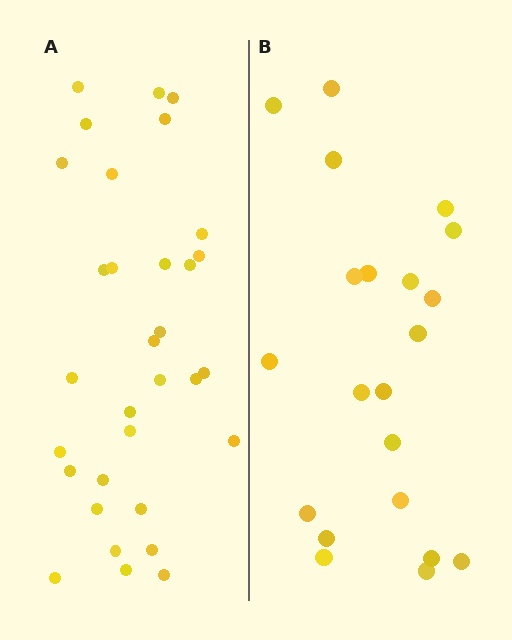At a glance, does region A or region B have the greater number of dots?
Region A (the left region) has more dots.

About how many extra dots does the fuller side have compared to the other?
Region A has roughly 12 or so more dots than region B.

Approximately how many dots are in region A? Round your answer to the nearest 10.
About 30 dots. (The exact count is 32, which rounds to 30.)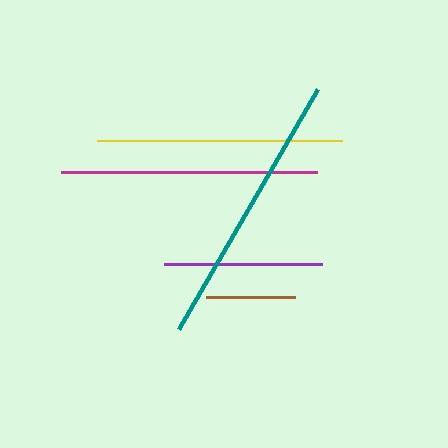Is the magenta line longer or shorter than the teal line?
The teal line is longer than the magenta line.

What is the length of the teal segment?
The teal segment is approximately 278 pixels long.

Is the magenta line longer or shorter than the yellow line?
The magenta line is longer than the yellow line.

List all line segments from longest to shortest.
From longest to shortest: teal, magenta, yellow, purple, brown.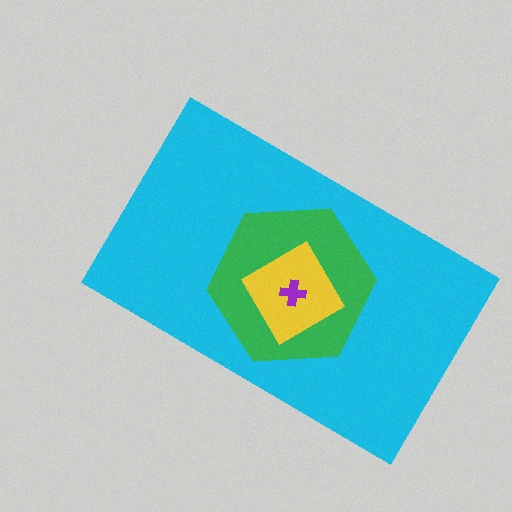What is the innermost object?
The purple cross.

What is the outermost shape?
The cyan rectangle.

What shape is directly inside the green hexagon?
The yellow diamond.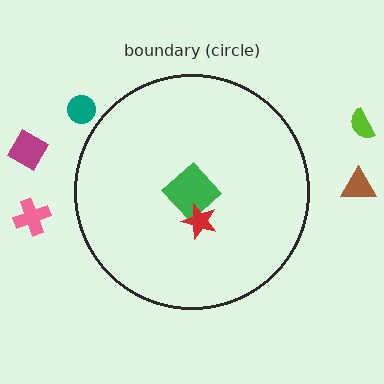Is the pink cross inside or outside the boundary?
Outside.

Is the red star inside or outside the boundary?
Inside.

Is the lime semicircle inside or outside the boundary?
Outside.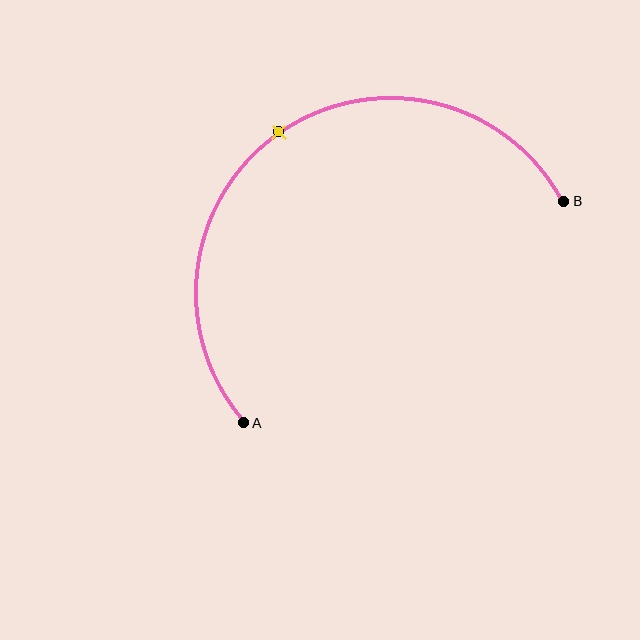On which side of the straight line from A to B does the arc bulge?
The arc bulges above and to the left of the straight line connecting A and B.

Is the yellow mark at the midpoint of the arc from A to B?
Yes. The yellow mark lies on the arc at equal arc-length from both A and B — it is the arc midpoint.